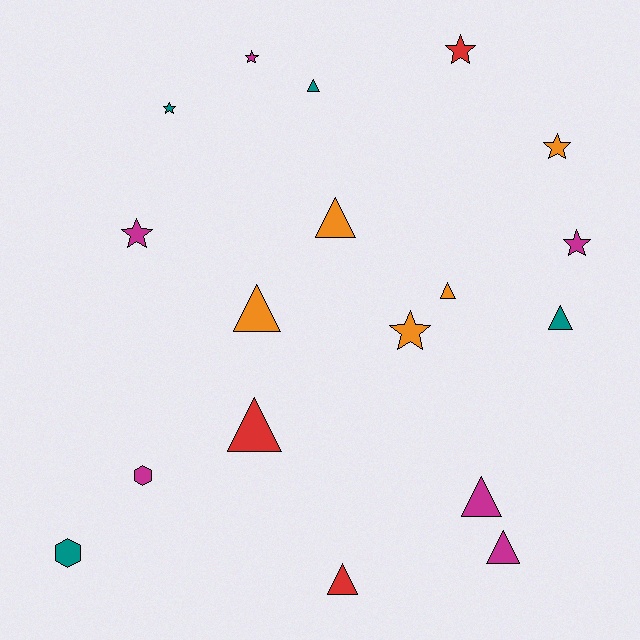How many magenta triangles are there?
There are 2 magenta triangles.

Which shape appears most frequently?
Triangle, with 9 objects.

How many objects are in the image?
There are 18 objects.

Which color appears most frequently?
Magenta, with 6 objects.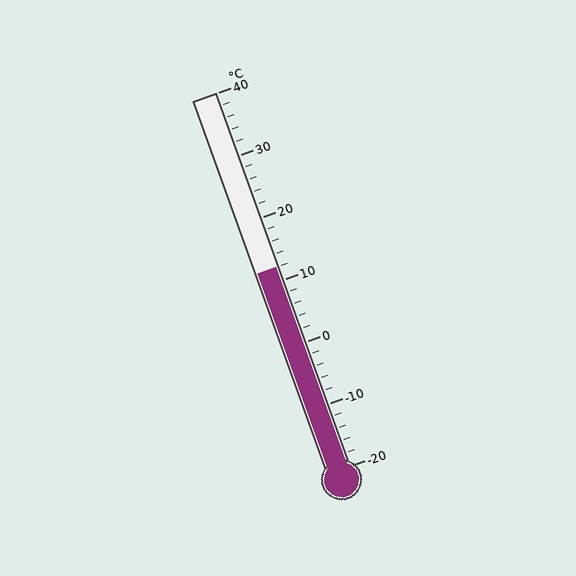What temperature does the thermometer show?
The thermometer shows approximately 12°C.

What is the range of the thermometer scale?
The thermometer scale ranges from -20°C to 40°C.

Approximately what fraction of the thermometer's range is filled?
The thermometer is filled to approximately 55% of its range.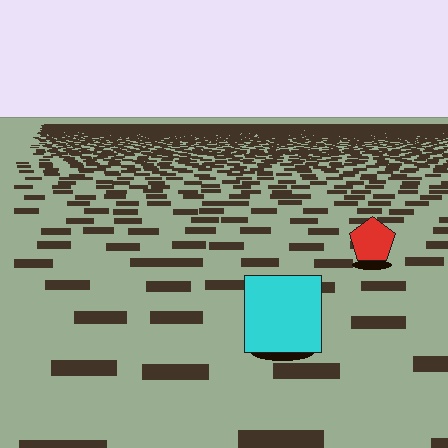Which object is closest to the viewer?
The cyan square is closest. The texture marks near it are larger and more spread out.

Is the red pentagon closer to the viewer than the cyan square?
No. The cyan square is closer — you can tell from the texture gradient: the ground texture is coarser near it.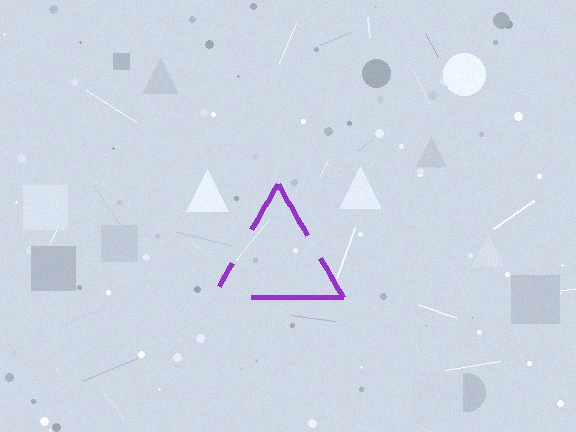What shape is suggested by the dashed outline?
The dashed outline suggests a triangle.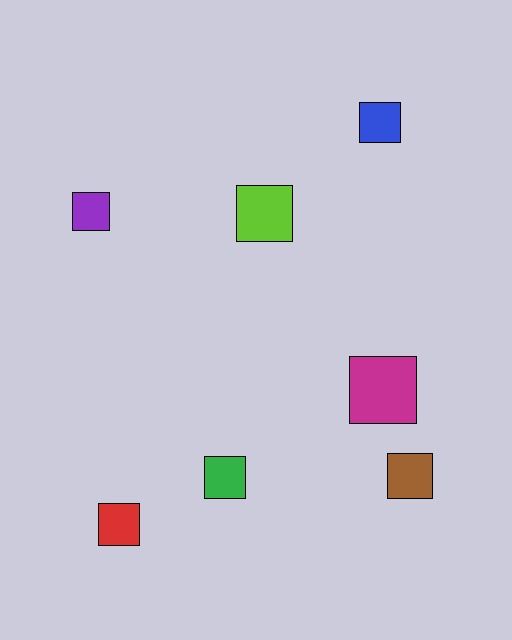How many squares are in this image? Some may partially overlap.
There are 7 squares.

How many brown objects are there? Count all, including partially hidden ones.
There is 1 brown object.